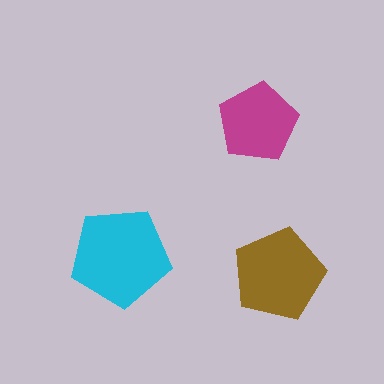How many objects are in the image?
There are 3 objects in the image.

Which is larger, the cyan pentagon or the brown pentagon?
The cyan one.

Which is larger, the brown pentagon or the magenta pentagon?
The brown one.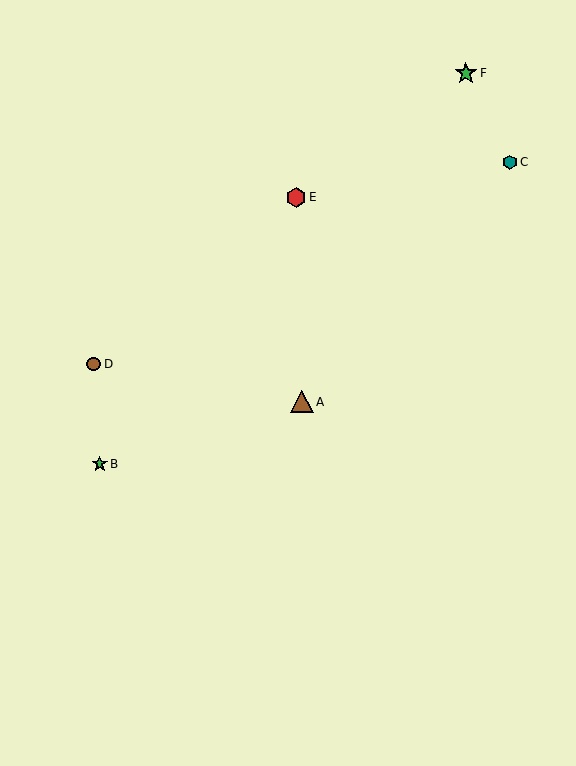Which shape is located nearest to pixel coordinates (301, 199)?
The red hexagon (labeled E) at (296, 197) is nearest to that location.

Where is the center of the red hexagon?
The center of the red hexagon is at (296, 197).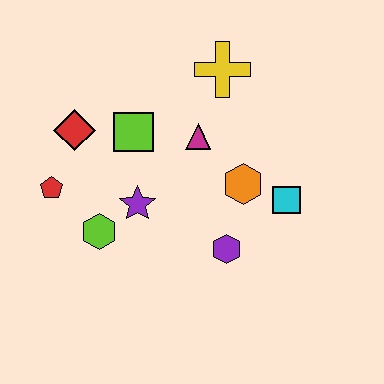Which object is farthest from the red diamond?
The cyan square is farthest from the red diamond.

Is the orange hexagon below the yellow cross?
Yes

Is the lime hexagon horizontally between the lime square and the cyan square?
No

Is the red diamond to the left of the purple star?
Yes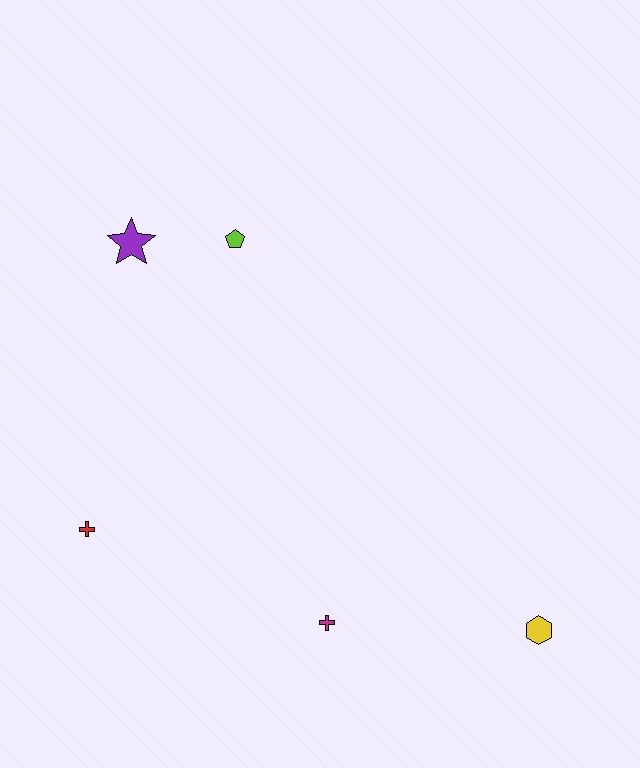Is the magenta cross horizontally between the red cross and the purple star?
No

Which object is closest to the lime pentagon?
The purple star is closest to the lime pentagon.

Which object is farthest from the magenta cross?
The purple star is farthest from the magenta cross.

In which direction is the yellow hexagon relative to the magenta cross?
The yellow hexagon is to the right of the magenta cross.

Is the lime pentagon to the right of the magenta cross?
No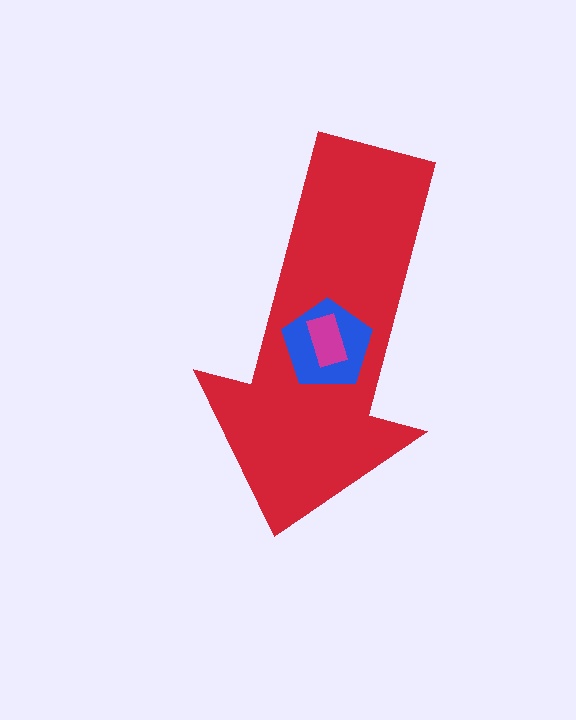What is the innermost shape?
The magenta rectangle.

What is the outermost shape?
The red arrow.